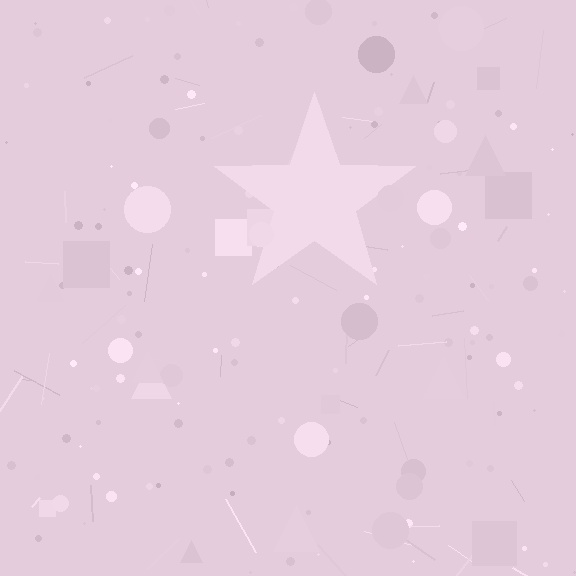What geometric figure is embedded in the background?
A star is embedded in the background.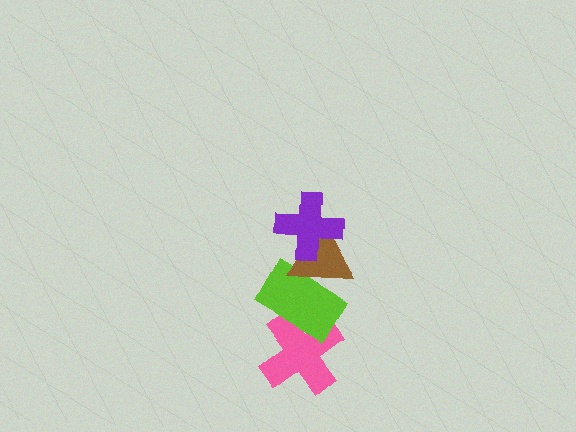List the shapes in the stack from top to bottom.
From top to bottom: the purple cross, the brown triangle, the lime rectangle, the pink cross.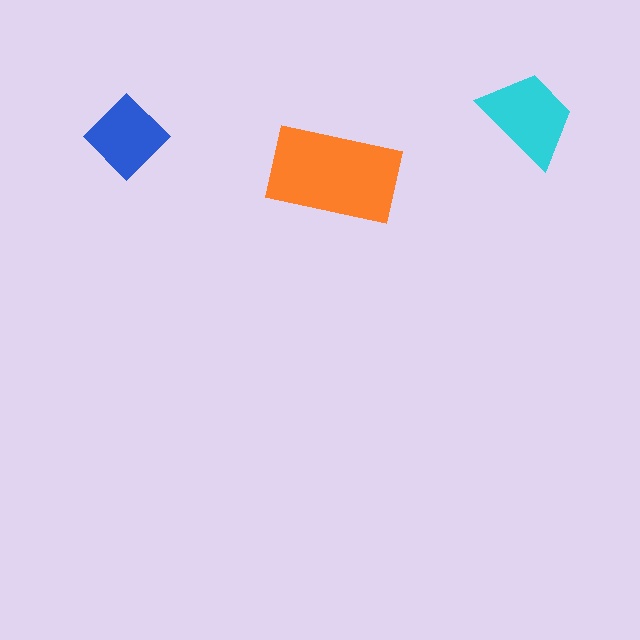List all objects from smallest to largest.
The blue diamond, the cyan trapezoid, the orange rectangle.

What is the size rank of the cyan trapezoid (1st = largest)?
2nd.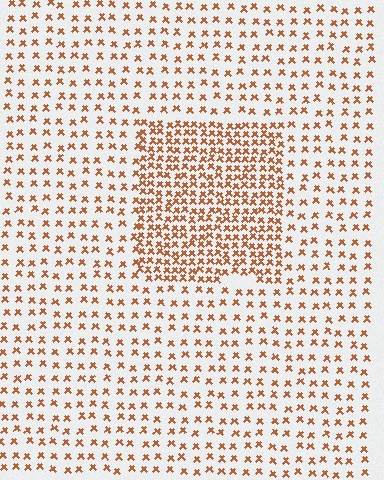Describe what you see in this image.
The image contains small brown elements arranged at two different densities. A rectangle-shaped region is visible where the elements are more densely packed than the surrounding area.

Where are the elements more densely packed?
The elements are more densely packed inside the rectangle boundary.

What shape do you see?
I see a rectangle.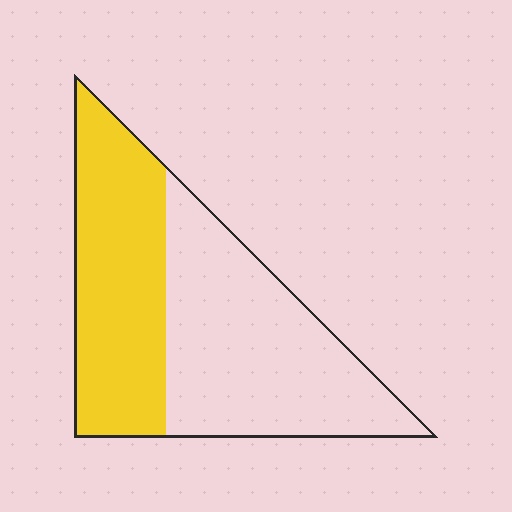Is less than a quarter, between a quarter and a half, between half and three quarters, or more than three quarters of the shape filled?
Between a quarter and a half.